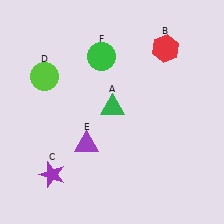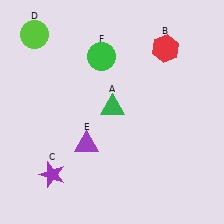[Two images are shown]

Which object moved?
The lime circle (D) moved up.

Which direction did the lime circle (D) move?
The lime circle (D) moved up.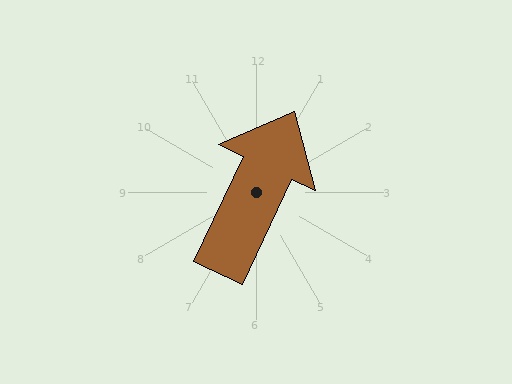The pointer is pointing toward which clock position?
Roughly 1 o'clock.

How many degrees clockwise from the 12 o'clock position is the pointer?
Approximately 25 degrees.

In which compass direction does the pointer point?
Northeast.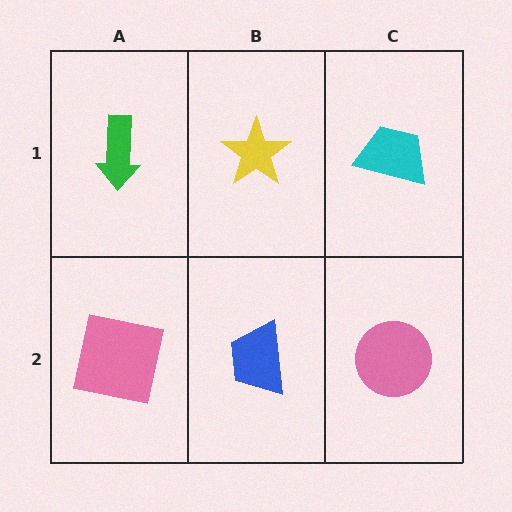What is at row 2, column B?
A blue trapezoid.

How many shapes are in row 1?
3 shapes.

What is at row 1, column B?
A yellow star.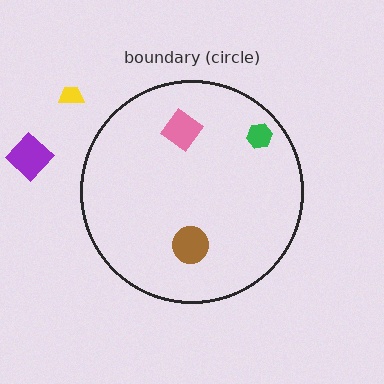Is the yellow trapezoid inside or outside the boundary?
Outside.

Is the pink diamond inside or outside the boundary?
Inside.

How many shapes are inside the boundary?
3 inside, 2 outside.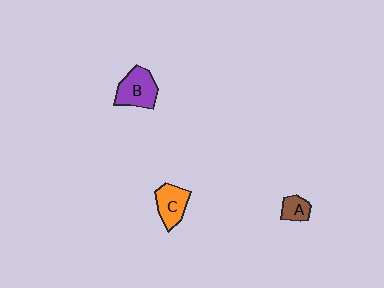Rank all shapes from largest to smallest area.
From largest to smallest: B (purple), C (orange), A (brown).